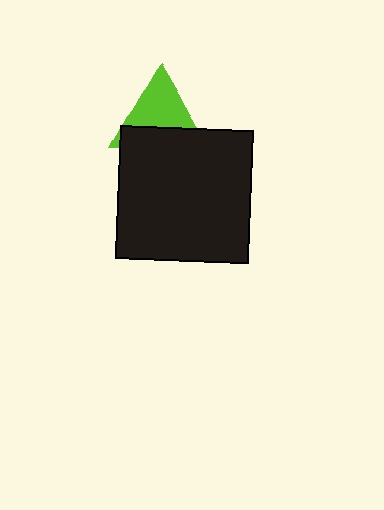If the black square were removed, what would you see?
You would see the complete lime triangle.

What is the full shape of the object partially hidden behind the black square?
The partially hidden object is a lime triangle.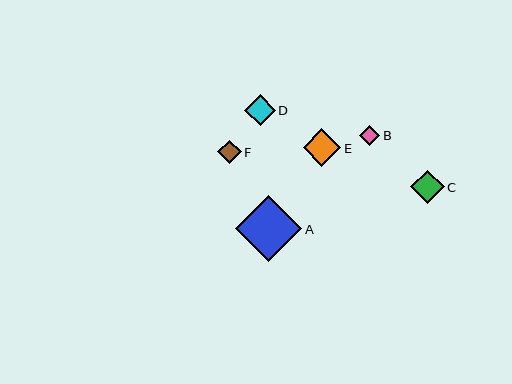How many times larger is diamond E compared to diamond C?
Diamond E is approximately 1.1 times the size of diamond C.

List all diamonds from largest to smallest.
From largest to smallest: A, E, C, D, F, B.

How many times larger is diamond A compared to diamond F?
Diamond A is approximately 2.8 times the size of diamond F.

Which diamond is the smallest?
Diamond B is the smallest with a size of approximately 20 pixels.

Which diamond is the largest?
Diamond A is the largest with a size of approximately 66 pixels.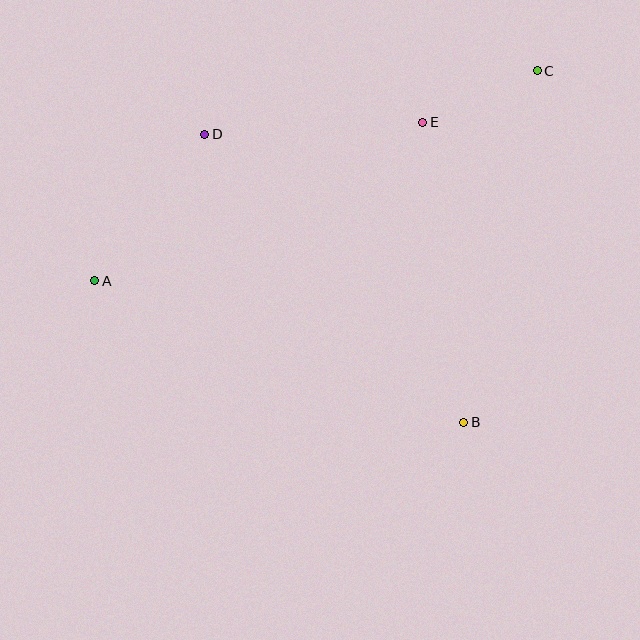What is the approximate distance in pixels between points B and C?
The distance between B and C is approximately 359 pixels.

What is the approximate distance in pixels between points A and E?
The distance between A and E is approximately 364 pixels.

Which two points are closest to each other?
Points C and E are closest to each other.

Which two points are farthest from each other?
Points A and C are farthest from each other.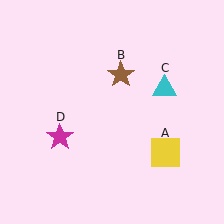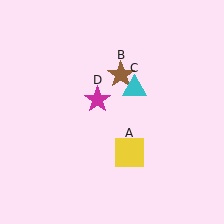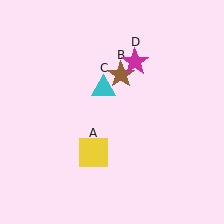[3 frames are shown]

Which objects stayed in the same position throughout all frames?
Brown star (object B) remained stationary.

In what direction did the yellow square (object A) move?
The yellow square (object A) moved left.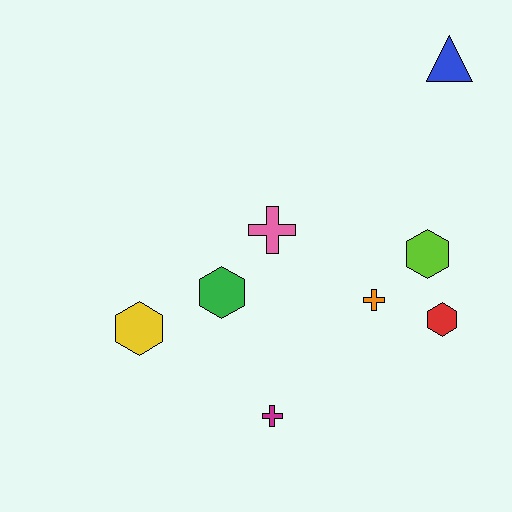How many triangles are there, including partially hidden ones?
There is 1 triangle.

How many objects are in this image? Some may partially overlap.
There are 8 objects.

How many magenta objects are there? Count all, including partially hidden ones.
There is 1 magenta object.